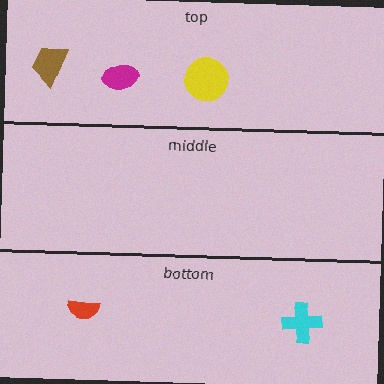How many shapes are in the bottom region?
2.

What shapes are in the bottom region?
The cyan cross, the red semicircle.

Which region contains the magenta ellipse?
The top region.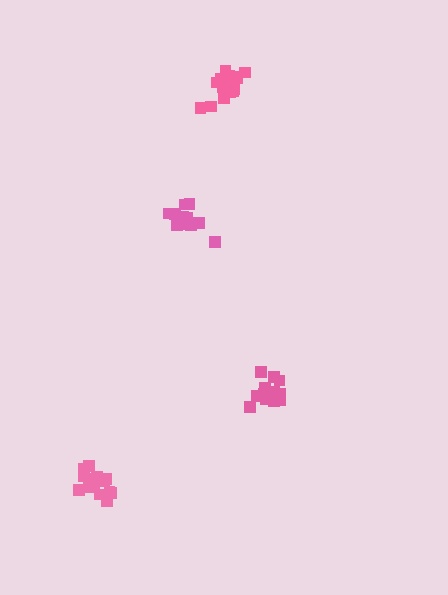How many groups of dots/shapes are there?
There are 4 groups.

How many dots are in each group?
Group 1: 18 dots, Group 2: 16 dots, Group 3: 14 dots, Group 4: 16 dots (64 total).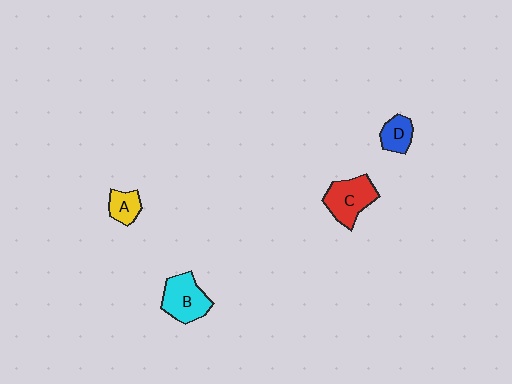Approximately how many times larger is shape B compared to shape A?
Approximately 1.9 times.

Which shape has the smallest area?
Shape A (yellow).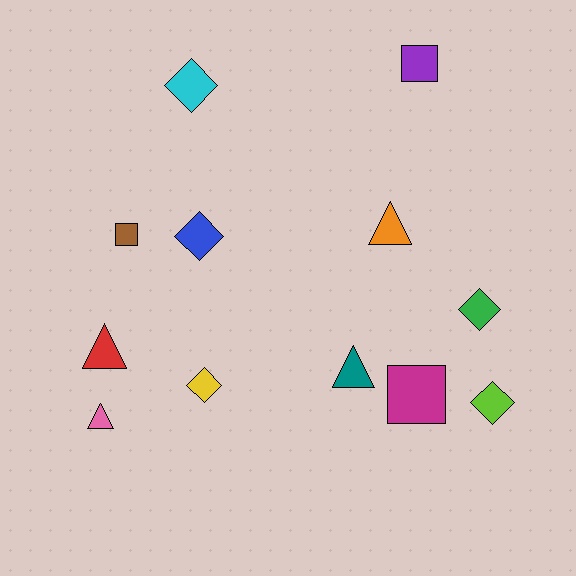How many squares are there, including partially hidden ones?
There are 3 squares.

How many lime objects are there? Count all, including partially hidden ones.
There is 1 lime object.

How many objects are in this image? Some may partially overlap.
There are 12 objects.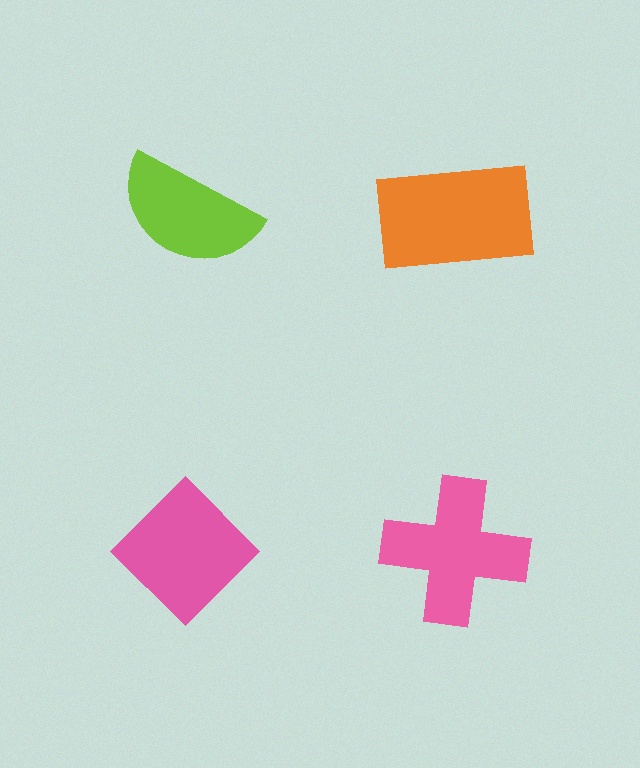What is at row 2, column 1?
A pink diamond.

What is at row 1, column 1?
A lime semicircle.